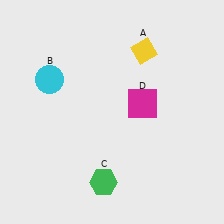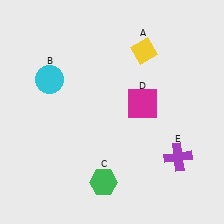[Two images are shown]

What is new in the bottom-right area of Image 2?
A purple cross (E) was added in the bottom-right area of Image 2.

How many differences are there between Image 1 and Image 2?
There is 1 difference between the two images.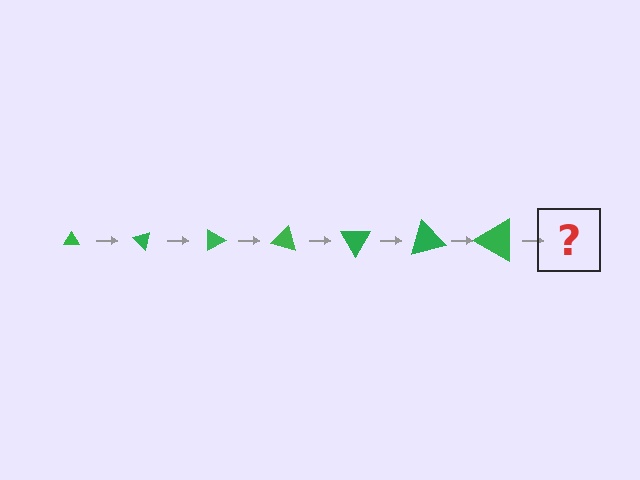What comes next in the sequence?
The next element should be a triangle, larger than the previous one and rotated 315 degrees from the start.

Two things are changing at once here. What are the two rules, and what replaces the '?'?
The two rules are that the triangle grows larger each step and it rotates 45 degrees each step. The '?' should be a triangle, larger than the previous one and rotated 315 degrees from the start.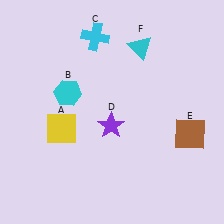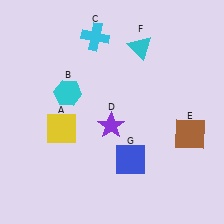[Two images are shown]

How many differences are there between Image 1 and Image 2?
There is 1 difference between the two images.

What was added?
A blue square (G) was added in Image 2.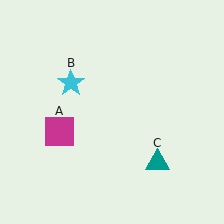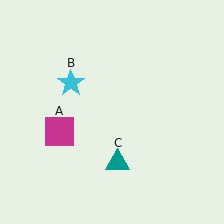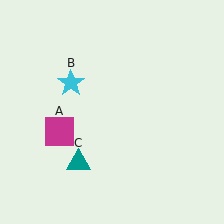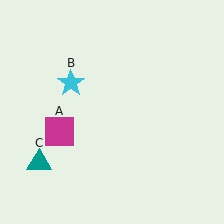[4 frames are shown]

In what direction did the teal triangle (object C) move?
The teal triangle (object C) moved left.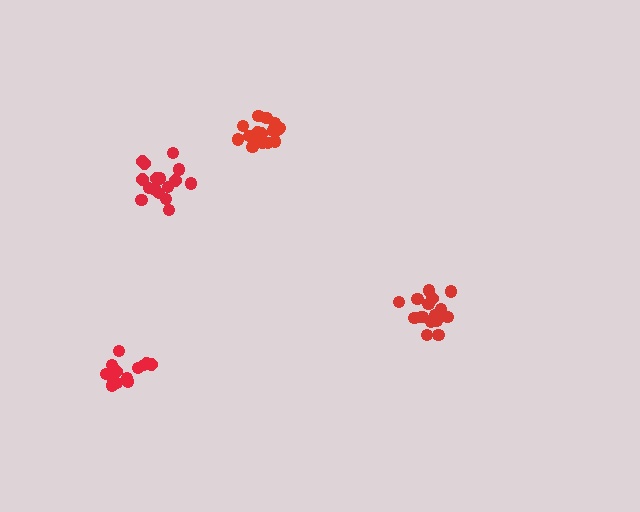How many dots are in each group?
Group 1: 16 dots, Group 2: 17 dots, Group 3: 17 dots, Group 4: 13 dots (63 total).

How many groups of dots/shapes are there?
There are 4 groups.